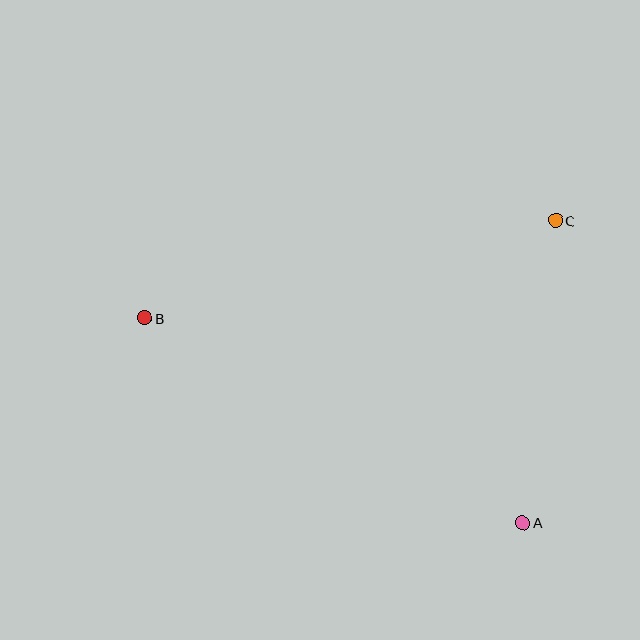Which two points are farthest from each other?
Points A and B are farthest from each other.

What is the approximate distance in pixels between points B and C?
The distance between B and C is approximately 423 pixels.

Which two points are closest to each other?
Points A and C are closest to each other.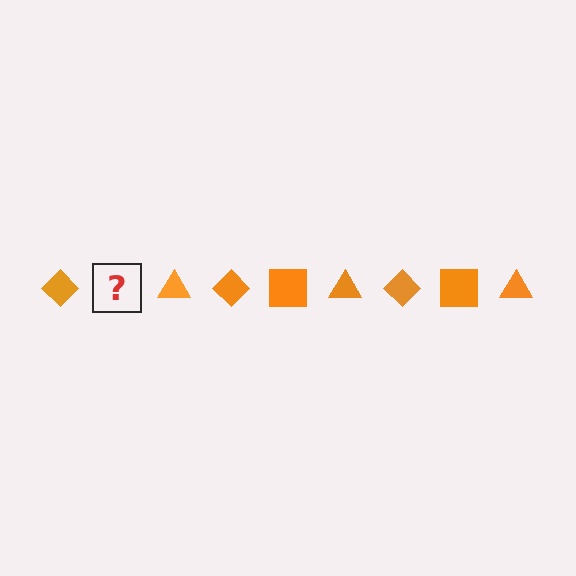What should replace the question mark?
The question mark should be replaced with an orange square.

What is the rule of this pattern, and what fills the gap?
The rule is that the pattern cycles through diamond, square, triangle shapes in orange. The gap should be filled with an orange square.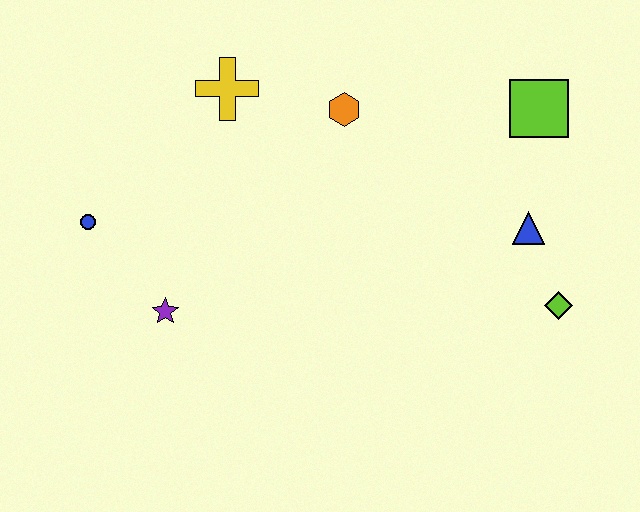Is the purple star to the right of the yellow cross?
No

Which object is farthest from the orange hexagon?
The lime diamond is farthest from the orange hexagon.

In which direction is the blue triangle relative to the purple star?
The blue triangle is to the right of the purple star.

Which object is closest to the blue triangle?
The lime diamond is closest to the blue triangle.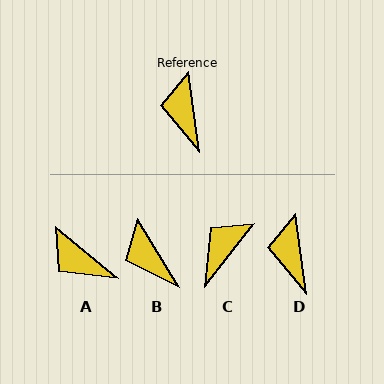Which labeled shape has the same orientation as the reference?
D.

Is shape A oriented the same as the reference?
No, it is off by about 43 degrees.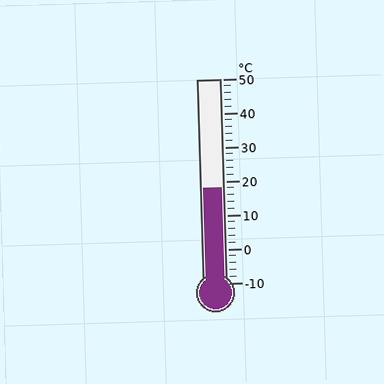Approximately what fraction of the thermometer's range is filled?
The thermometer is filled to approximately 45% of its range.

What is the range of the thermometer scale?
The thermometer scale ranges from -10°C to 50°C.